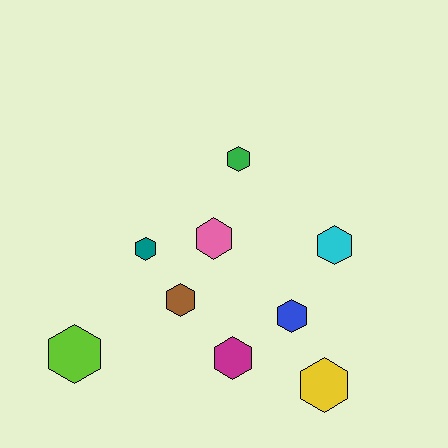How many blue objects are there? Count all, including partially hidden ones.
There is 1 blue object.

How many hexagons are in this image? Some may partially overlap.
There are 9 hexagons.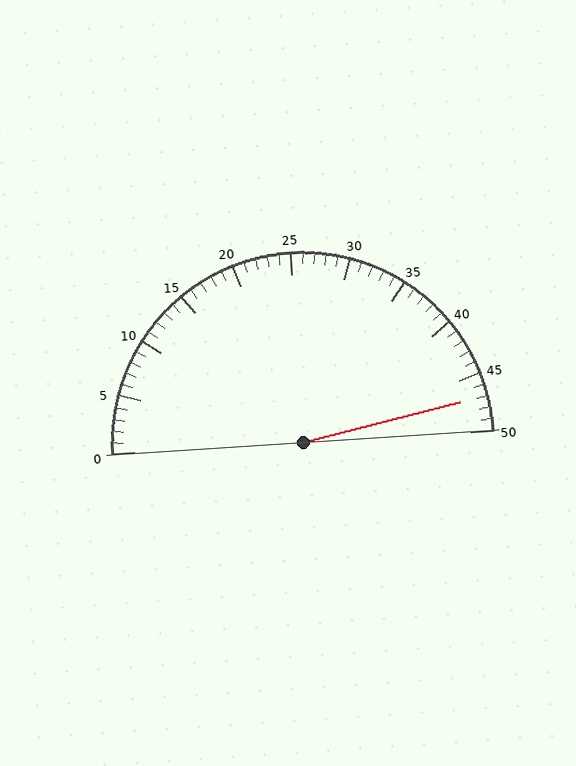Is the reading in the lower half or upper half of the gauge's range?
The reading is in the upper half of the range (0 to 50).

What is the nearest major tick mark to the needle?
The nearest major tick mark is 45.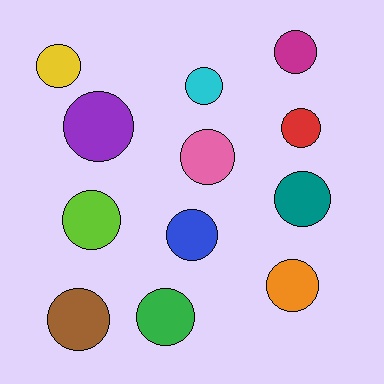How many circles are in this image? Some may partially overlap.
There are 12 circles.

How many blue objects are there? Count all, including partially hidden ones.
There is 1 blue object.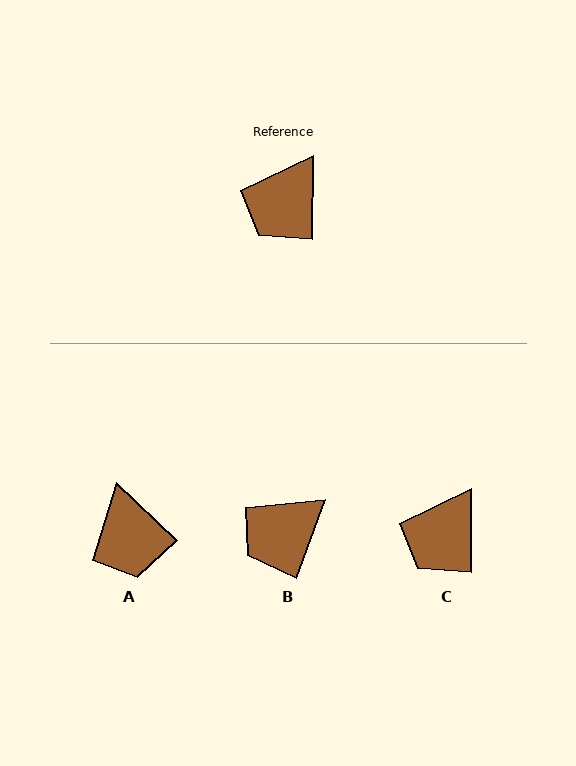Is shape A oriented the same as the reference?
No, it is off by about 47 degrees.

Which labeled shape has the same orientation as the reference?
C.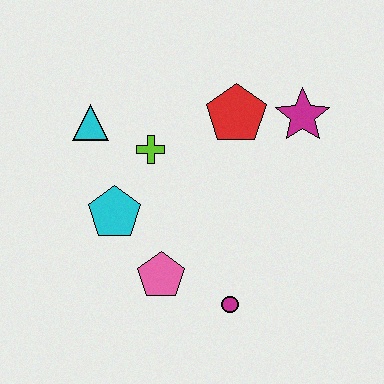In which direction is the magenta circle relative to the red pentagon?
The magenta circle is below the red pentagon.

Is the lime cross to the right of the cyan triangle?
Yes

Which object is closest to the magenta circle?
The pink pentagon is closest to the magenta circle.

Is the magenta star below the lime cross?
No